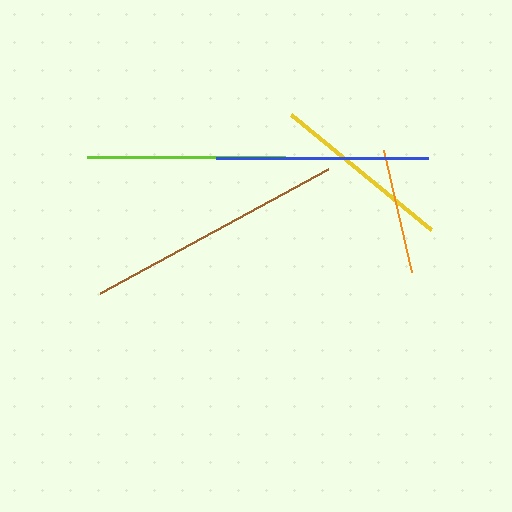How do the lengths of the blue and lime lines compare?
The blue and lime lines are approximately the same length.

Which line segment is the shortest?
The orange line is the shortest at approximately 125 pixels.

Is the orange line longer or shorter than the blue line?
The blue line is longer than the orange line.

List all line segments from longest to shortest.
From longest to shortest: brown, blue, lime, yellow, orange.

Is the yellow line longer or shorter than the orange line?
The yellow line is longer than the orange line.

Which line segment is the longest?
The brown line is the longest at approximately 260 pixels.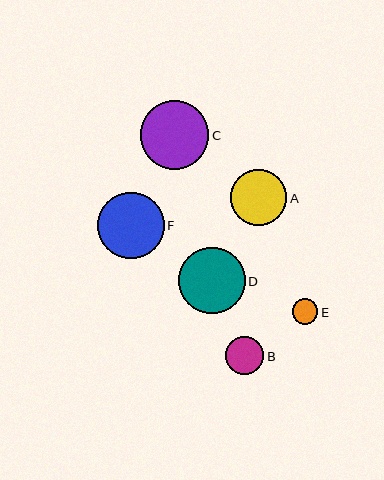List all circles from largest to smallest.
From largest to smallest: C, D, F, A, B, E.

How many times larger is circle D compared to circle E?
Circle D is approximately 2.6 times the size of circle E.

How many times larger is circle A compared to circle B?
Circle A is approximately 1.5 times the size of circle B.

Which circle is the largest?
Circle C is the largest with a size of approximately 69 pixels.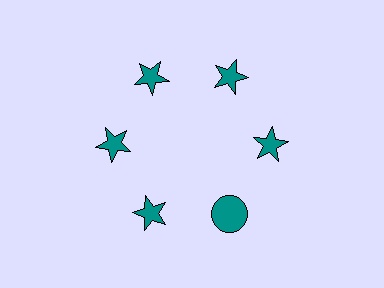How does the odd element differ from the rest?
It has a different shape: circle instead of star.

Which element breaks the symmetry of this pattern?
The teal circle at roughly the 5 o'clock position breaks the symmetry. All other shapes are teal stars.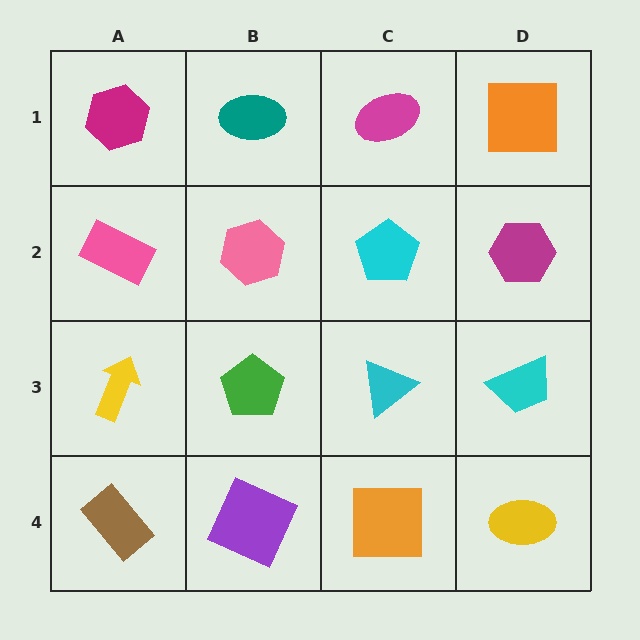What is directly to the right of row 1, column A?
A teal ellipse.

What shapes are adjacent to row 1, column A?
A pink rectangle (row 2, column A), a teal ellipse (row 1, column B).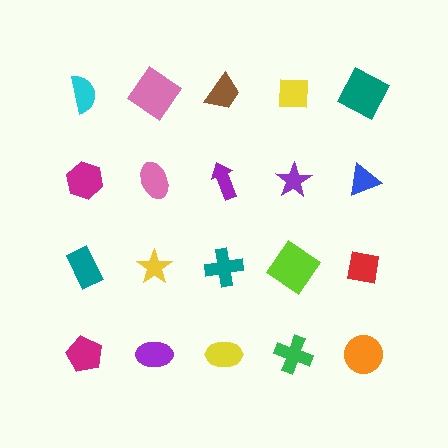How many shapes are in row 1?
5 shapes.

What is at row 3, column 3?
A teal cross.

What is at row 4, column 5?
An orange circle.